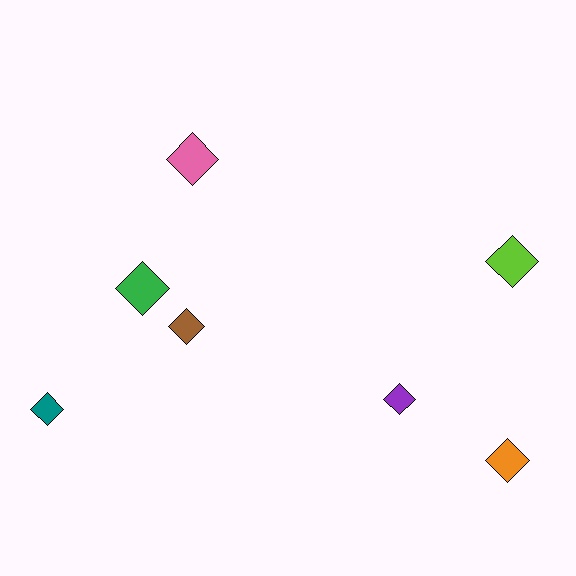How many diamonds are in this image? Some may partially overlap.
There are 7 diamonds.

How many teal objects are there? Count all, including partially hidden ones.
There is 1 teal object.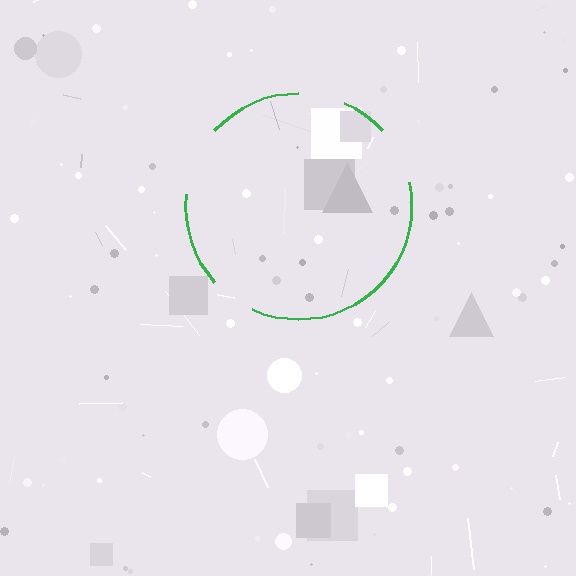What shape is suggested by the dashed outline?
The dashed outline suggests a circle.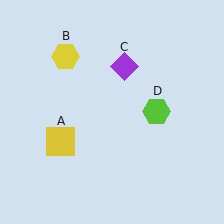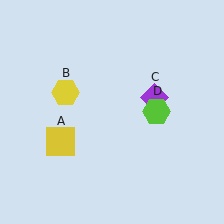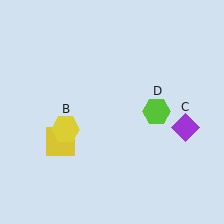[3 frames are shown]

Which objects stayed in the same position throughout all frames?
Yellow square (object A) and lime hexagon (object D) remained stationary.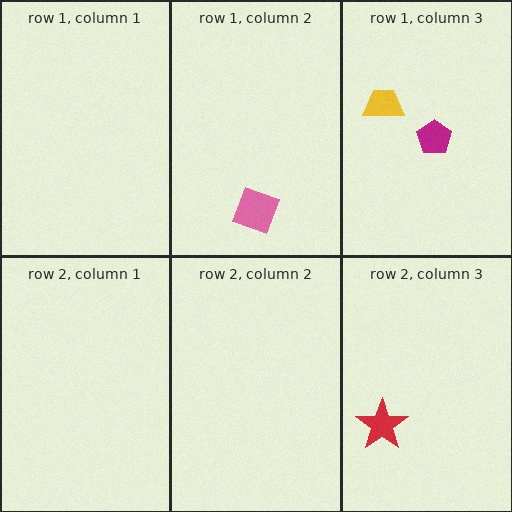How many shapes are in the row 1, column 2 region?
1.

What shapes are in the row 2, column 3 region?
The red star.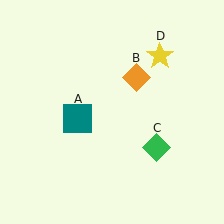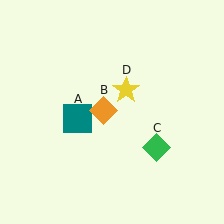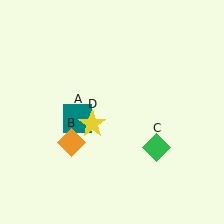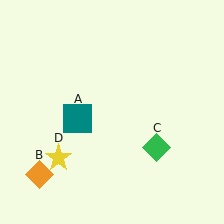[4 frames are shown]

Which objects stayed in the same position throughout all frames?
Teal square (object A) and green diamond (object C) remained stationary.